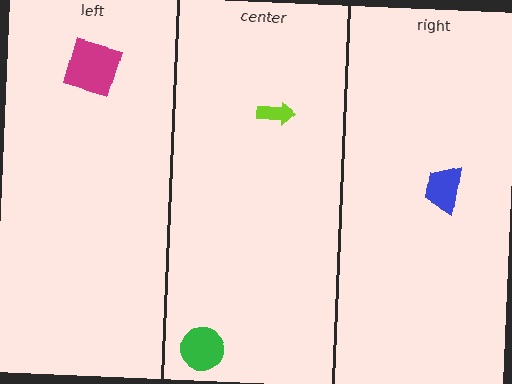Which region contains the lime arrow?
The center region.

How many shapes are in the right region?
1.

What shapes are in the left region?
The magenta square.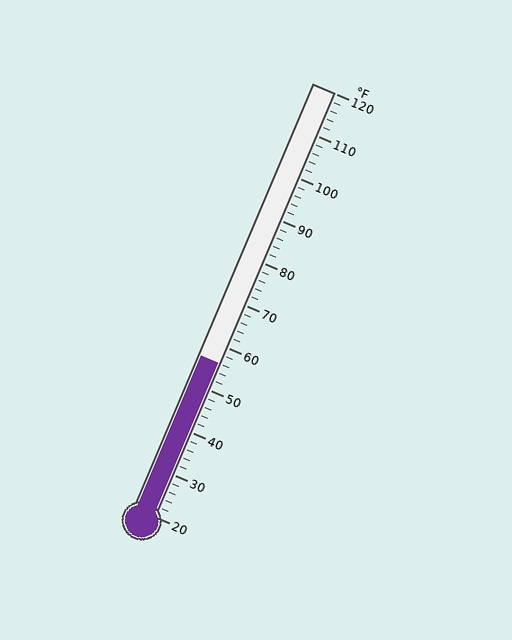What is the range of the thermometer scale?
The thermometer scale ranges from 20°F to 120°F.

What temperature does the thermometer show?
The thermometer shows approximately 56°F.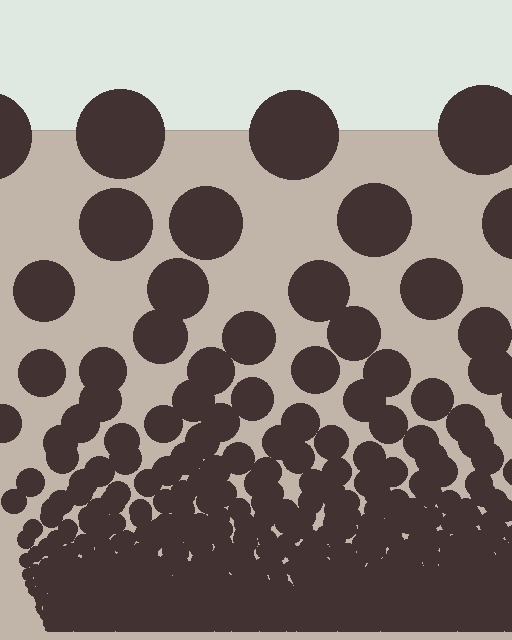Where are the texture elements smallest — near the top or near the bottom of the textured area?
Near the bottom.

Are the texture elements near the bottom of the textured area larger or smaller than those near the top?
Smaller. The gradient is inverted — elements near the bottom are smaller and denser.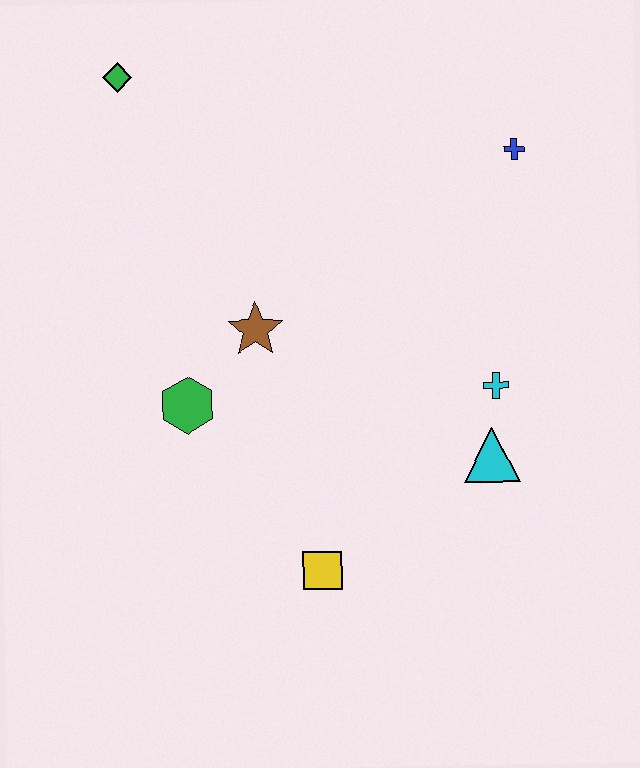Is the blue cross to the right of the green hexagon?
Yes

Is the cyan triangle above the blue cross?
No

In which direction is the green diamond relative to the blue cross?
The green diamond is to the left of the blue cross.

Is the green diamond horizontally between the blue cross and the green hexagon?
No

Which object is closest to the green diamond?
The brown star is closest to the green diamond.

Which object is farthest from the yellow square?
The green diamond is farthest from the yellow square.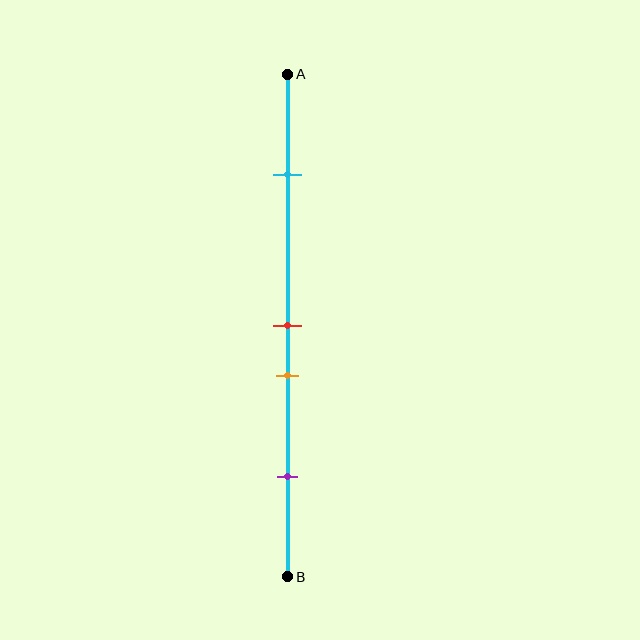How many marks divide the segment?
There are 4 marks dividing the segment.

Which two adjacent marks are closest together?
The red and orange marks are the closest adjacent pair.